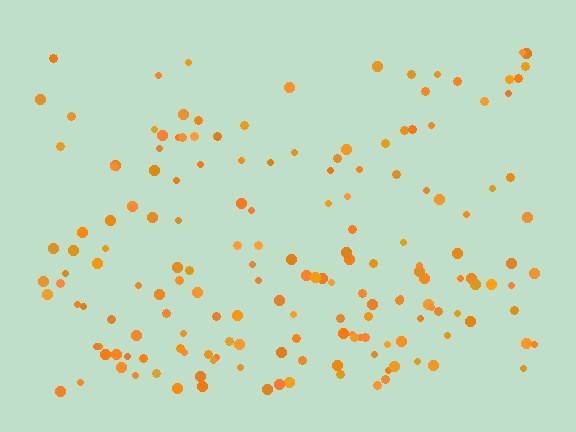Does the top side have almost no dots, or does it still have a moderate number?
Still a moderate number, just noticeably fewer than the bottom.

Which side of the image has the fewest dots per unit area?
The top.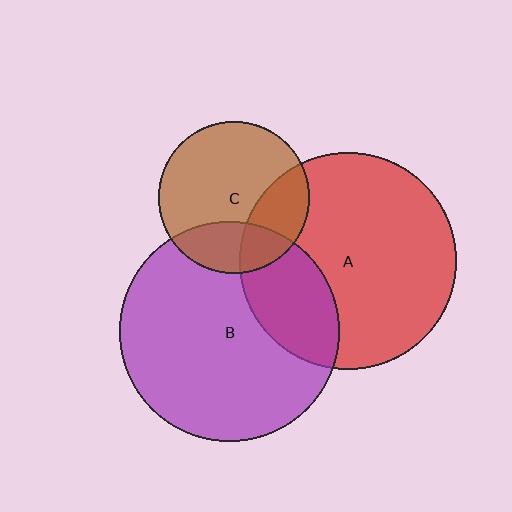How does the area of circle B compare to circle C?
Approximately 2.1 times.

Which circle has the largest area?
Circle B (purple).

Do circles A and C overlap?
Yes.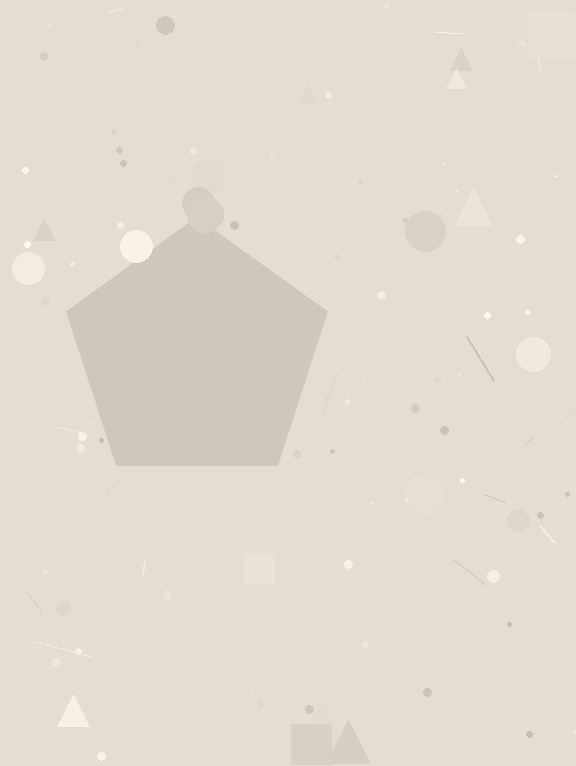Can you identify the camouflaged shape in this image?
The camouflaged shape is a pentagon.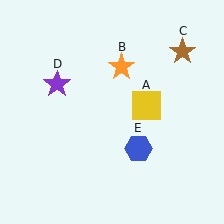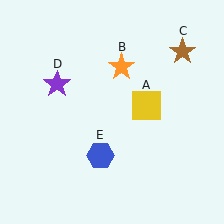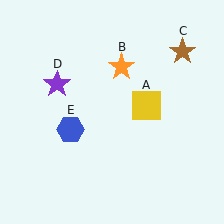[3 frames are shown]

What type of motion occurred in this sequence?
The blue hexagon (object E) rotated clockwise around the center of the scene.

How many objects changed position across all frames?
1 object changed position: blue hexagon (object E).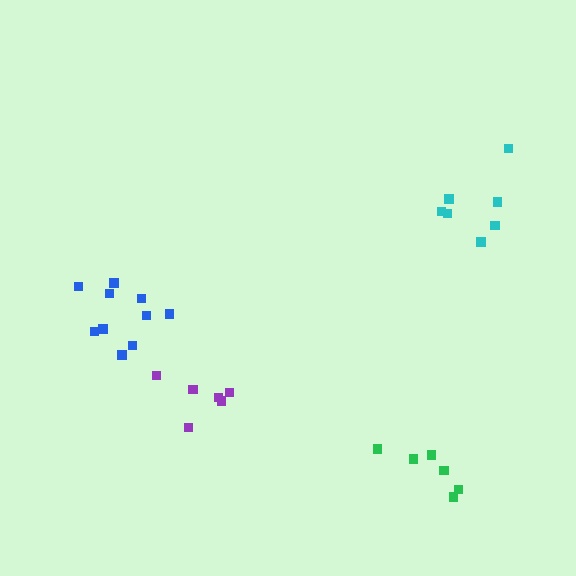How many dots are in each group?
Group 1: 10 dots, Group 2: 6 dots, Group 3: 6 dots, Group 4: 7 dots (29 total).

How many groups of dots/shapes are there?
There are 4 groups.